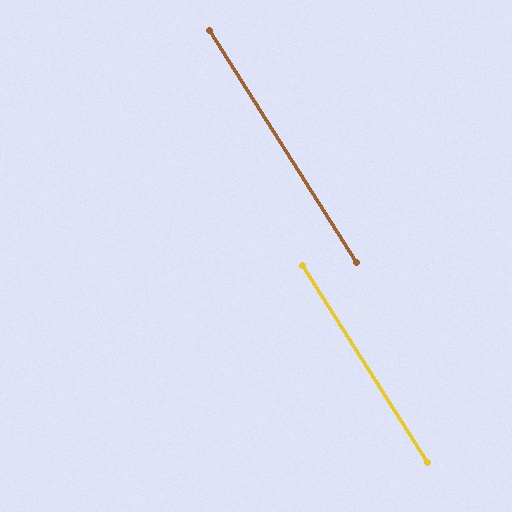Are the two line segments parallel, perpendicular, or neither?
Parallel — their directions differ by only 0.1°.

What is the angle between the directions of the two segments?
Approximately 0 degrees.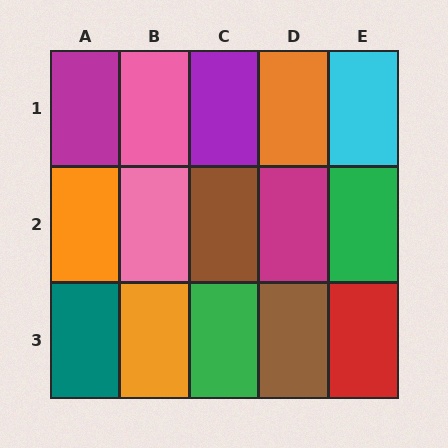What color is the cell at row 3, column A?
Teal.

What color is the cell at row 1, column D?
Orange.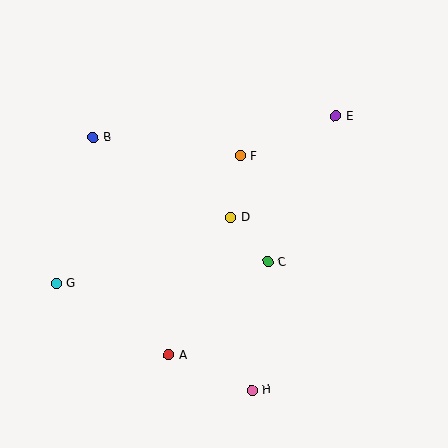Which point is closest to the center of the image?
Point D at (231, 217) is closest to the center.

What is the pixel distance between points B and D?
The distance between B and D is 159 pixels.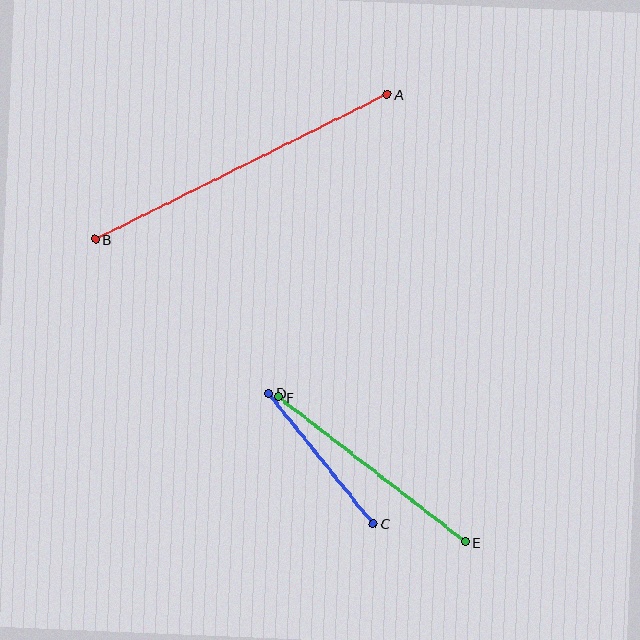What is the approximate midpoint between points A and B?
The midpoint is at approximately (241, 167) pixels.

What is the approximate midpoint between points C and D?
The midpoint is at approximately (321, 458) pixels.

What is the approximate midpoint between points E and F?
The midpoint is at approximately (372, 470) pixels.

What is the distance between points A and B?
The distance is approximately 326 pixels.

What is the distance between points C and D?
The distance is approximately 167 pixels.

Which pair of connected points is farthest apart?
Points A and B are farthest apart.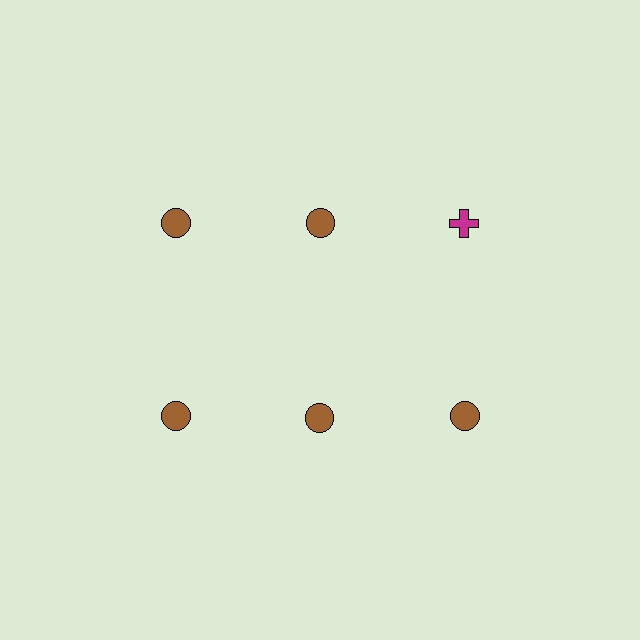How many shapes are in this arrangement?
There are 6 shapes arranged in a grid pattern.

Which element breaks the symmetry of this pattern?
The magenta cross in the top row, center column breaks the symmetry. All other shapes are brown circles.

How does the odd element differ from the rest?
It differs in both color (magenta instead of brown) and shape (cross instead of circle).